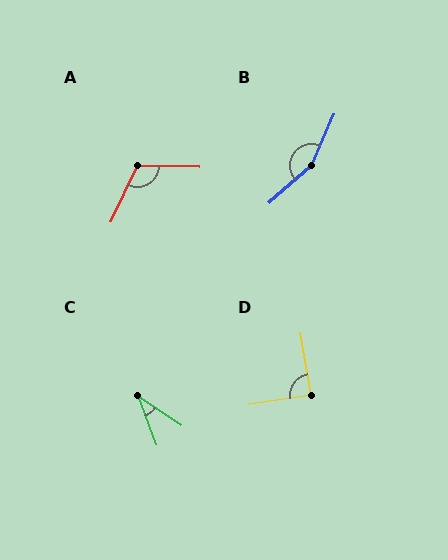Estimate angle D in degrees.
Approximately 89 degrees.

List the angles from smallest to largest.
C (36°), D (89°), A (113°), B (156°).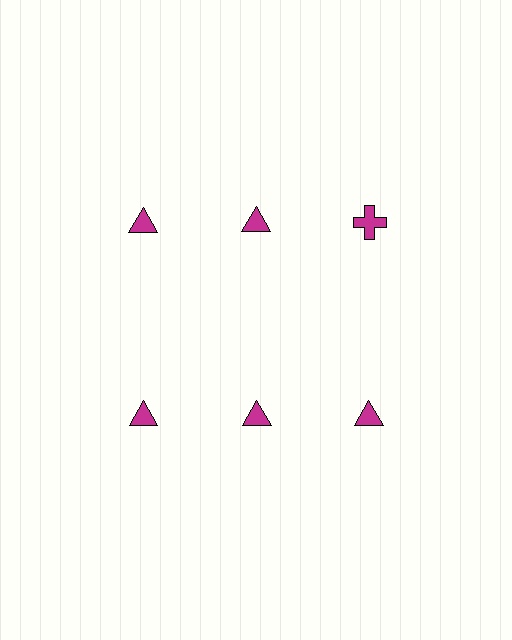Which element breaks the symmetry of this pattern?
The magenta cross in the top row, center column breaks the symmetry. All other shapes are magenta triangles.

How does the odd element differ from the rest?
It has a different shape: cross instead of triangle.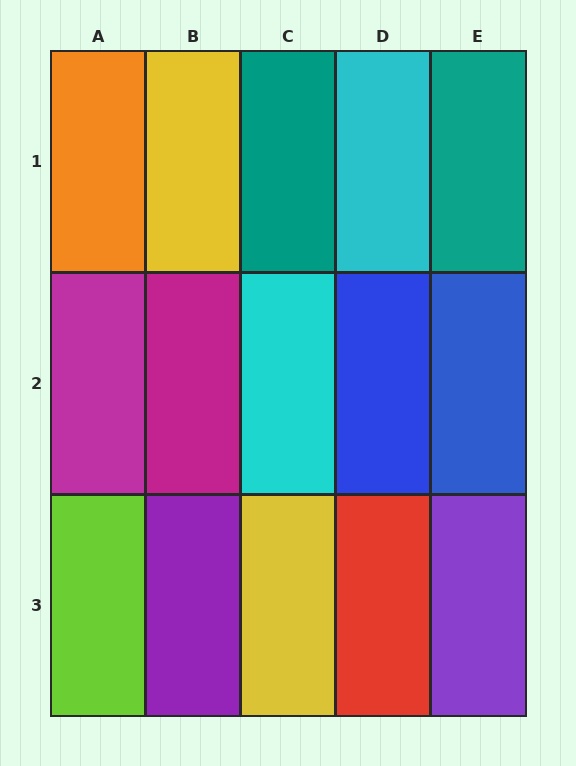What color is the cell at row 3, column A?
Lime.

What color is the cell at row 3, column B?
Purple.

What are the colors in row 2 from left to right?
Magenta, magenta, cyan, blue, blue.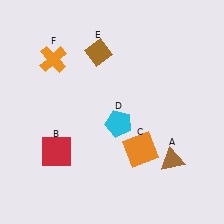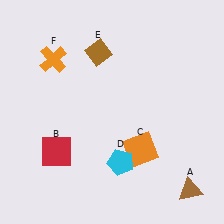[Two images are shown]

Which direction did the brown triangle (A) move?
The brown triangle (A) moved down.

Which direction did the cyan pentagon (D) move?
The cyan pentagon (D) moved down.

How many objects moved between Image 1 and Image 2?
2 objects moved between the two images.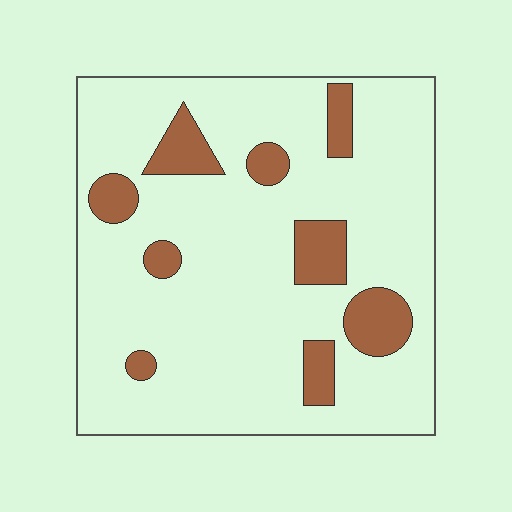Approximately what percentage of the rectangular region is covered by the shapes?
Approximately 15%.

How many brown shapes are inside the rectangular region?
9.